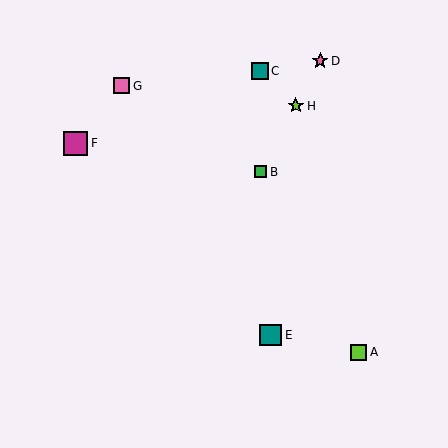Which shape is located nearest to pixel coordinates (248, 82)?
The teal square (labeled C) at (260, 71) is nearest to that location.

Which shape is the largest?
The magenta square (labeled F) is the largest.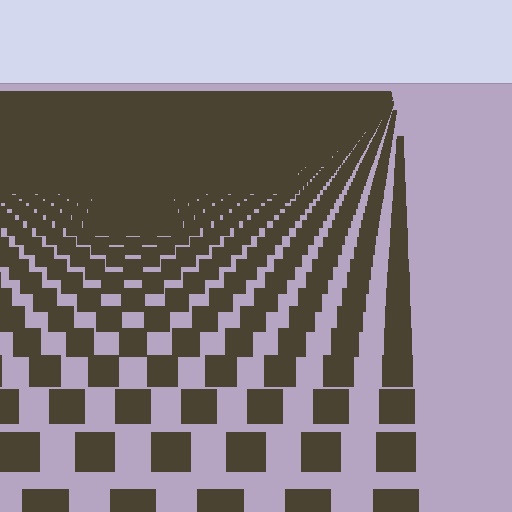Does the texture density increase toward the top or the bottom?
Density increases toward the top.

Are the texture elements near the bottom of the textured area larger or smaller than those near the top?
Larger. Near the bottom, elements are closer to the viewer and appear at a bigger on-screen size.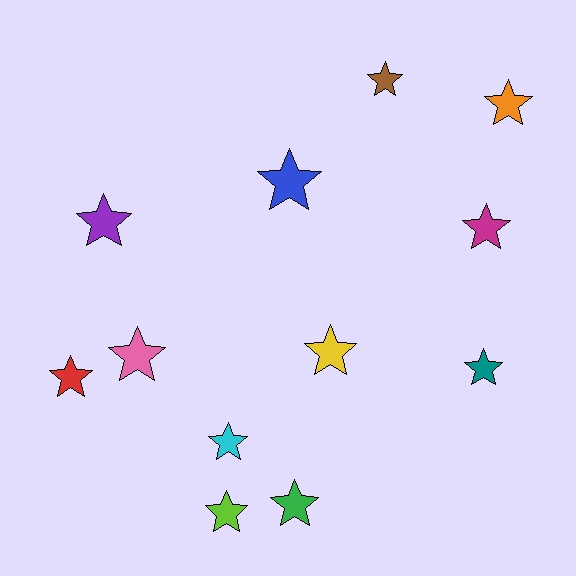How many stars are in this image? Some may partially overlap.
There are 12 stars.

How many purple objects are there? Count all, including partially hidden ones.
There is 1 purple object.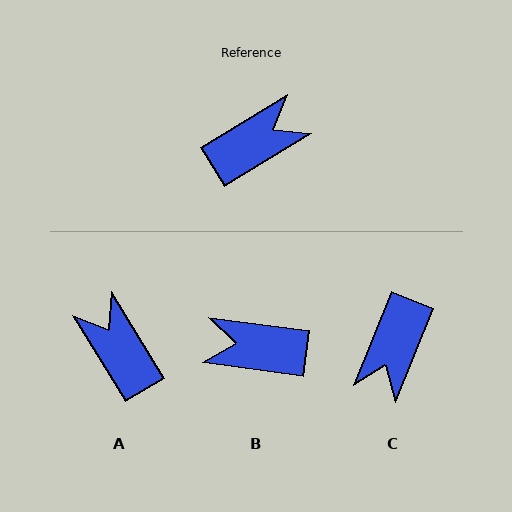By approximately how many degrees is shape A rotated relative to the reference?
Approximately 90 degrees counter-clockwise.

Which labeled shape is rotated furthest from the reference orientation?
C, about 144 degrees away.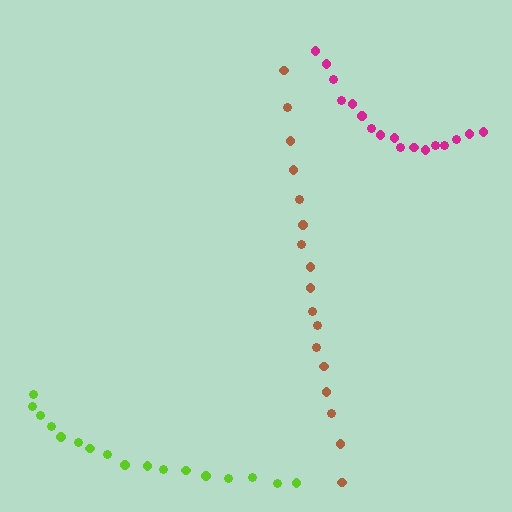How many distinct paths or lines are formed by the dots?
There are 3 distinct paths.